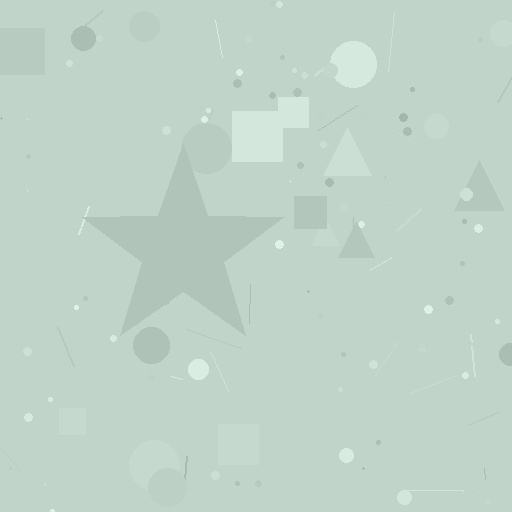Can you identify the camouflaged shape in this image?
The camouflaged shape is a star.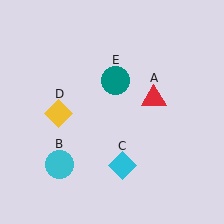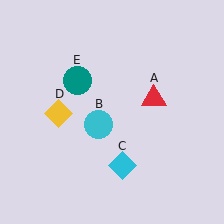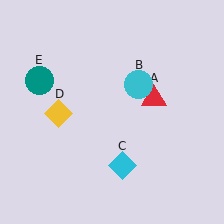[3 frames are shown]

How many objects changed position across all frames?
2 objects changed position: cyan circle (object B), teal circle (object E).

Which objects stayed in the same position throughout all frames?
Red triangle (object A) and cyan diamond (object C) and yellow diamond (object D) remained stationary.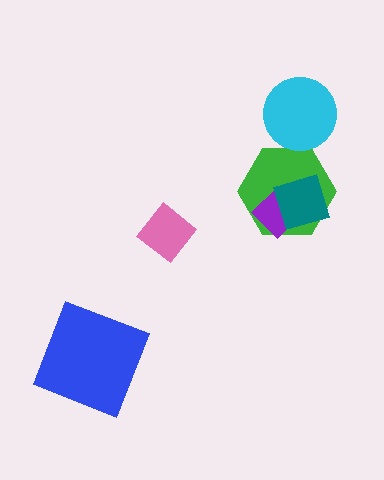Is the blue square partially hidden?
No, no other shape covers it.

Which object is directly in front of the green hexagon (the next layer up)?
The purple diamond is directly in front of the green hexagon.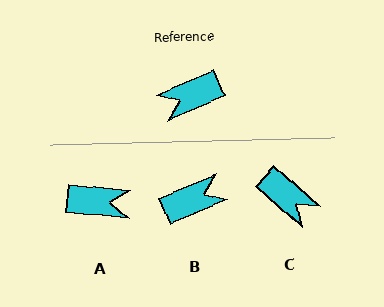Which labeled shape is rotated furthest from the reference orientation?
B, about 179 degrees away.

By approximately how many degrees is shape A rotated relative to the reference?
Approximately 152 degrees counter-clockwise.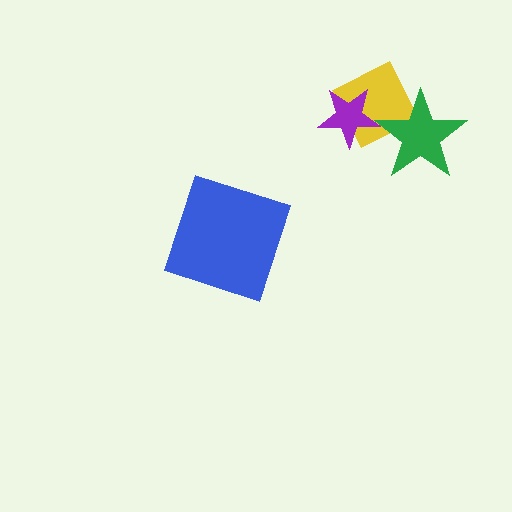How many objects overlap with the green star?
1 object overlaps with the green star.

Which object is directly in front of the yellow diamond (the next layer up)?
The purple star is directly in front of the yellow diamond.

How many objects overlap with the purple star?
1 object overlaps with the purple star.